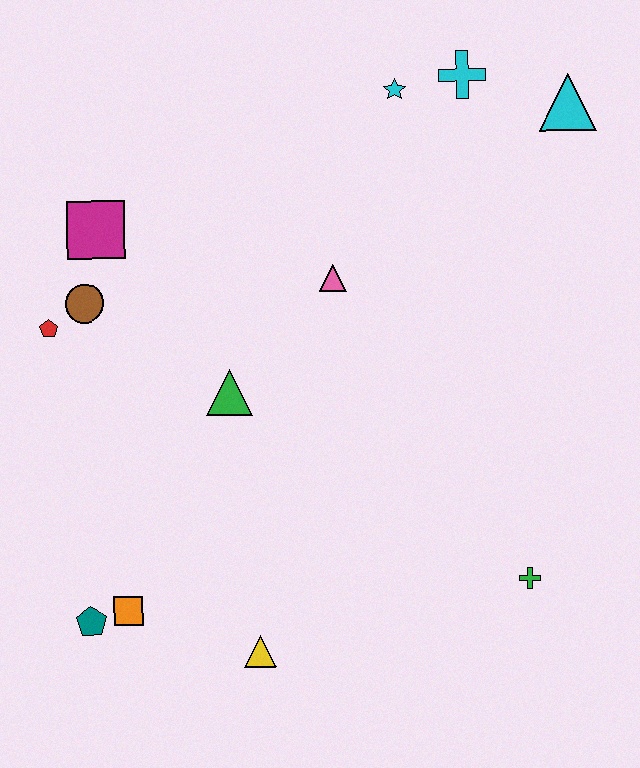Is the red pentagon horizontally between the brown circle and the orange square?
No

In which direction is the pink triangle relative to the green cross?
The pink triangle is above the green cross.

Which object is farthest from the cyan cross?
The teal pentagon is farthest from the cyan cross.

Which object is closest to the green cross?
The yellow triangle is closest to the green cross.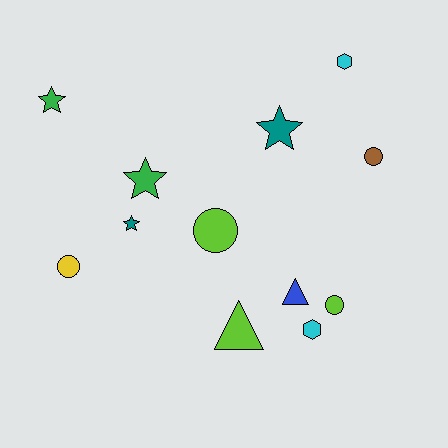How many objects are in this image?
There are 12 objects.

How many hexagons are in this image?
There are 2 hexagons.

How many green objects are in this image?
There are 2 green objects.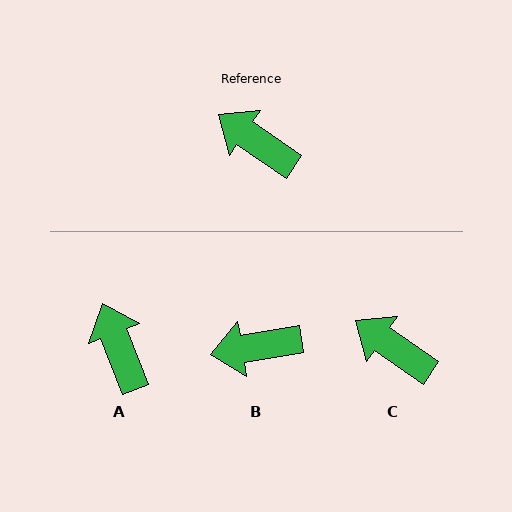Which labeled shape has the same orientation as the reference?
C.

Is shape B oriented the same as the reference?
No, it is off by about 44 degrees.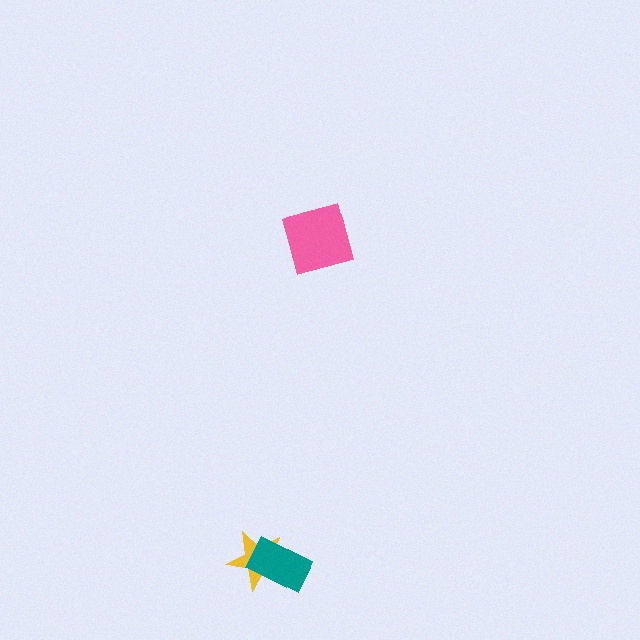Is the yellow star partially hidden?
Yes, it is partially covered by another shape.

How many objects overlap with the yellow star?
1 object overlaps with the yellow star.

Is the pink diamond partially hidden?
No, no other shape covers it.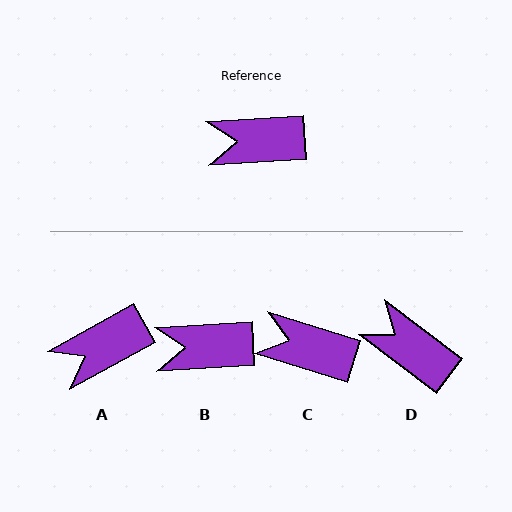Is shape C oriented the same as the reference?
No, it is off by about 21 degrees.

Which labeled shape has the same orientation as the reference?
B.